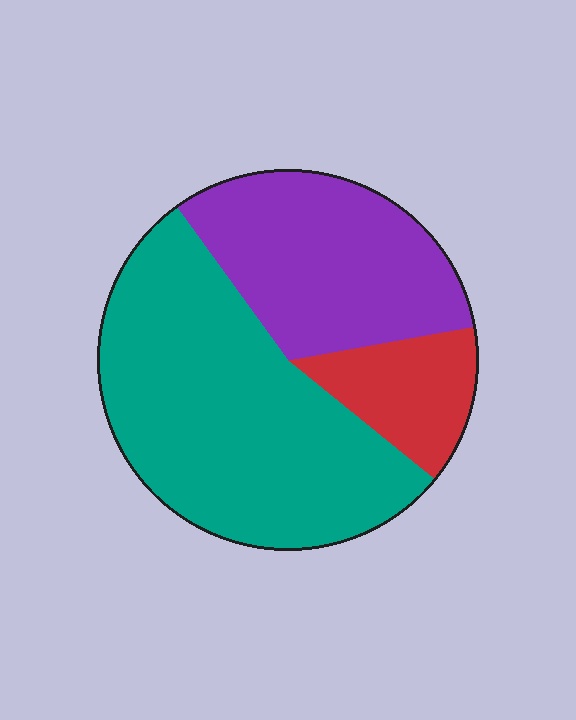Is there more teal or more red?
Teal.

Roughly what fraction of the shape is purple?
Purple covers roughly 30% of the shape.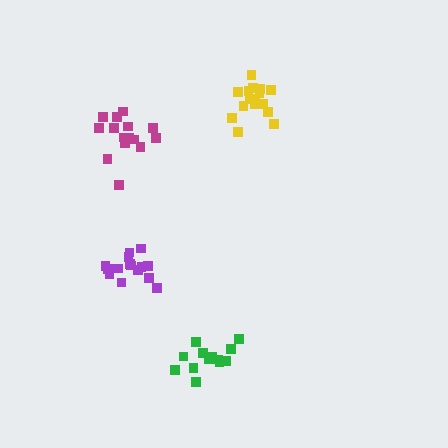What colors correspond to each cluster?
The clusters are colored: magenta, yellow, green, purple.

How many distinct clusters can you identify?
There are 4 distinct clusters.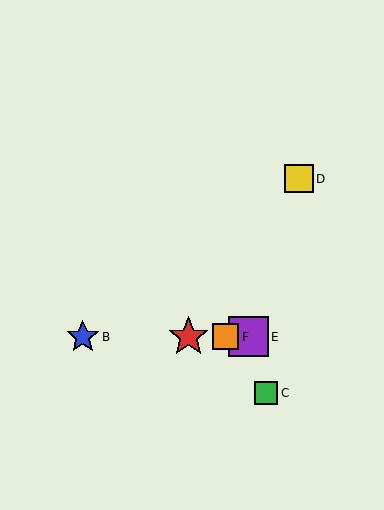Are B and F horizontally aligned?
Yes, both are at y≈337.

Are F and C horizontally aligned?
No, F is at y≈337 and C is at y≈393.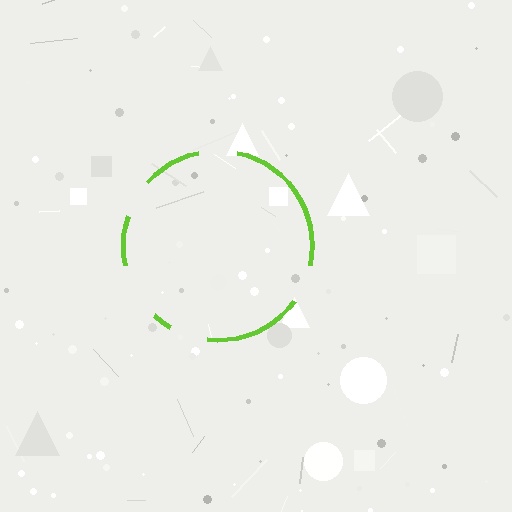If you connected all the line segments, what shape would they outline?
They would outline a circle.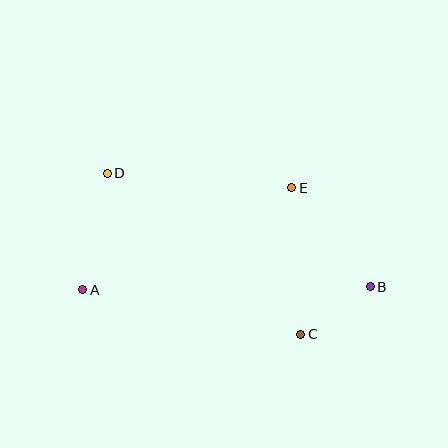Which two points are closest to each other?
Points B and C are closest to each other.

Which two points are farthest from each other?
Points A and B are farthest from each other.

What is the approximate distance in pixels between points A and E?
The distance between A and E is approximately 232 pixels.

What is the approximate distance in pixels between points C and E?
The distance between C and E is approximately 147 pixels.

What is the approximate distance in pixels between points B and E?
The distance between B and E is approximately 126 pixels.